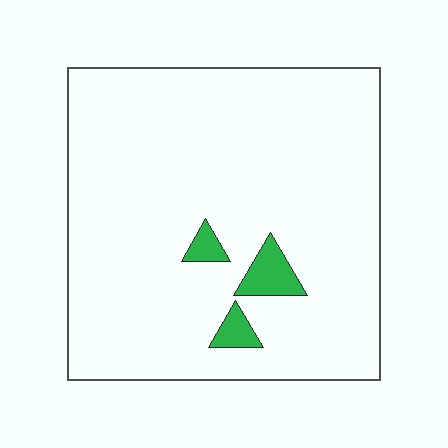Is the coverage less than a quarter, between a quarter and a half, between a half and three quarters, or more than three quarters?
Less than a quarter.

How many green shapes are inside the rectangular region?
3.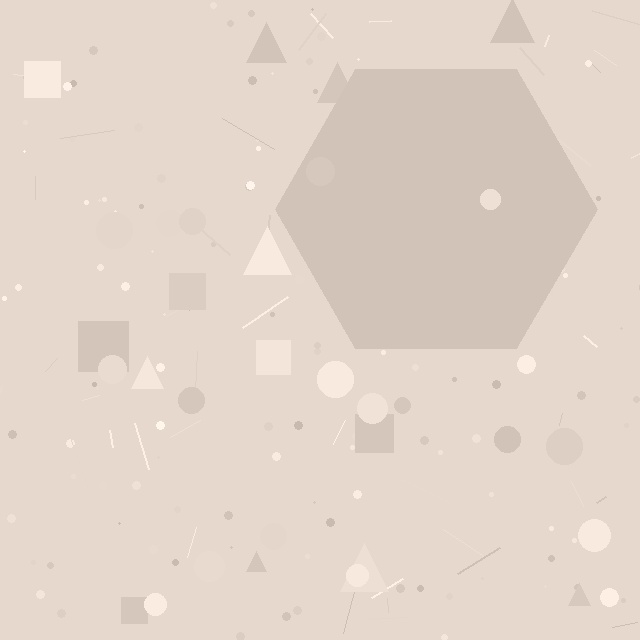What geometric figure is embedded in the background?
A hexagon is embedded in the background.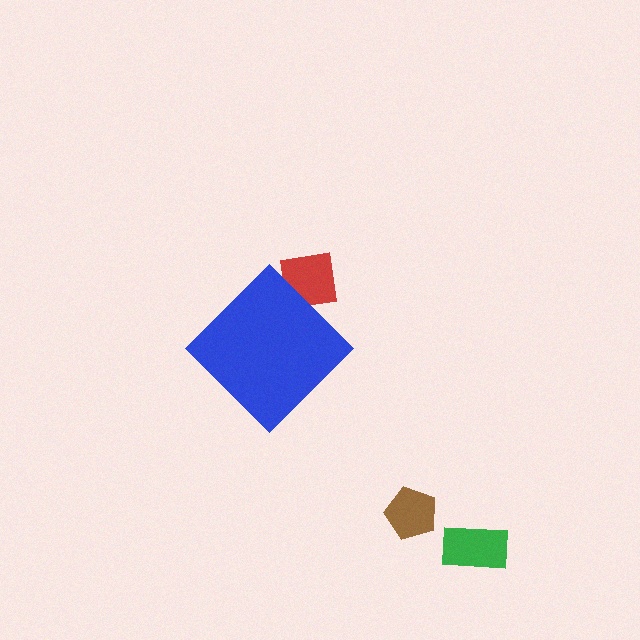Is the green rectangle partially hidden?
No, the green rectangle is fully visible.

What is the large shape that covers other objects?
A blue diamond.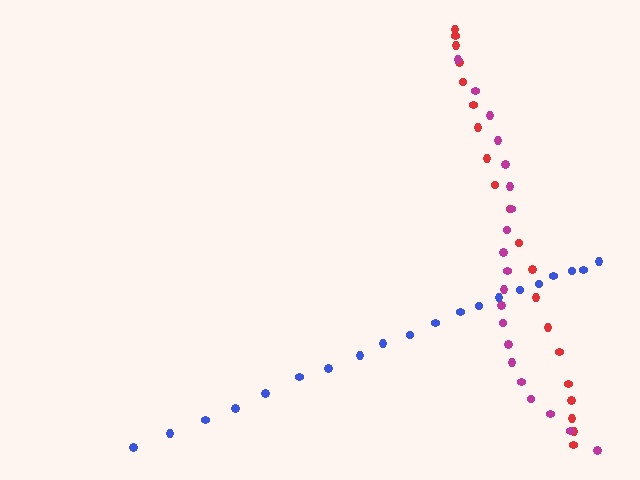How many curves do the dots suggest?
There are 3 distinct paths.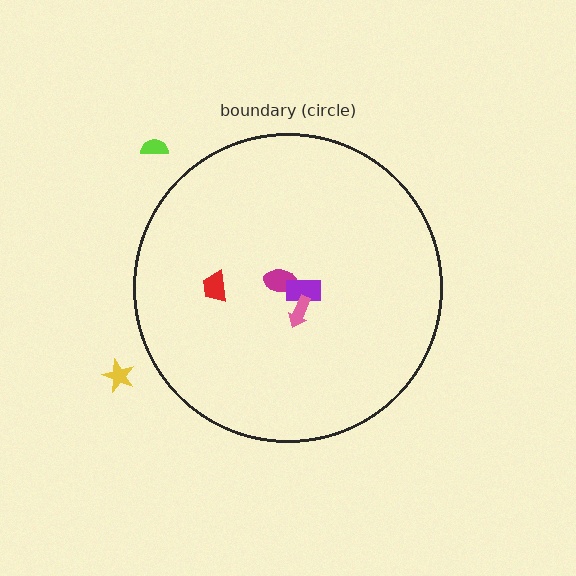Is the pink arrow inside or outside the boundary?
Inside.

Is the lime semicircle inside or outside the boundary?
Outside.